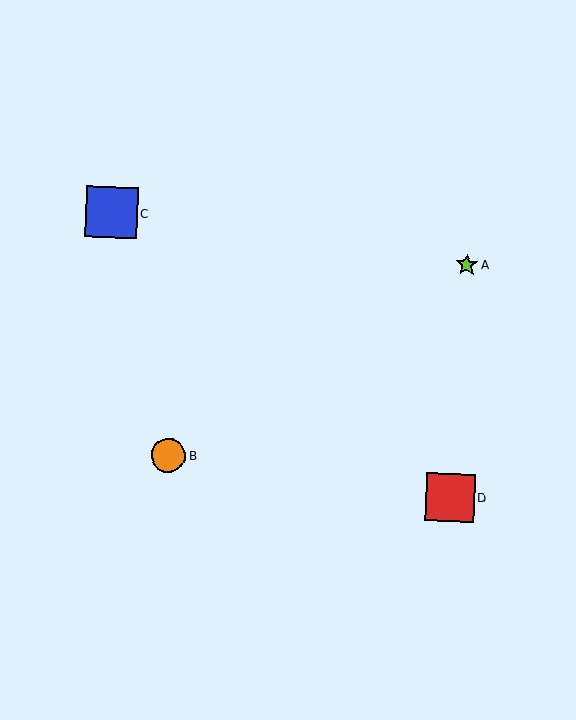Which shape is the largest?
The blue square (labeled C) is the largest.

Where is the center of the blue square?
The center of the blue square is at (112, 212).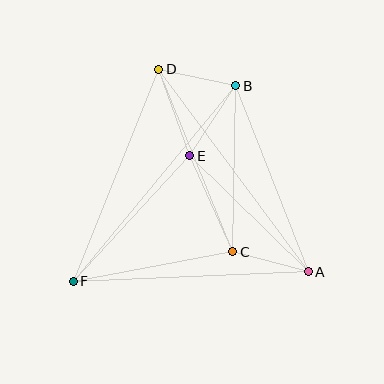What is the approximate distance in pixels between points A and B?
The distance between A and B is approximately 199 pixels.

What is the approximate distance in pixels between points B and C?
The distance between B and C is approximately 166 pixels.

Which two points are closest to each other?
Points A and C are closest to each other.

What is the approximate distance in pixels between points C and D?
The distance between C and D is approximately 196 pixels.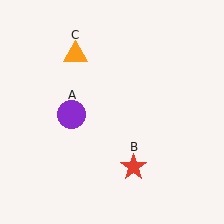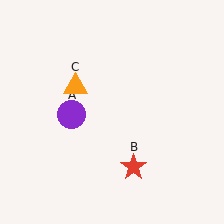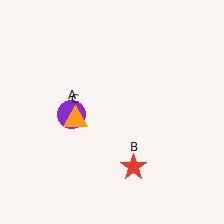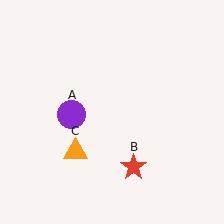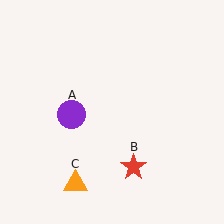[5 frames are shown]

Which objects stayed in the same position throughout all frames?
Purple circle (object A) and red star (object B) remained stationary.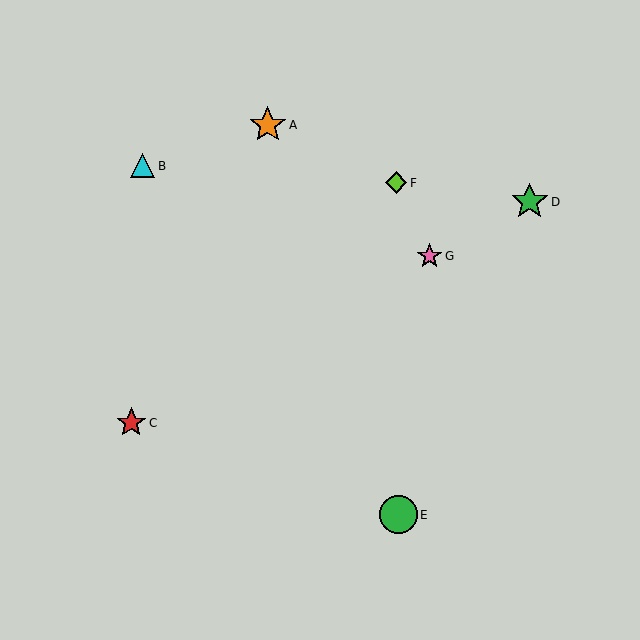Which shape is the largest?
The green circle (labeled E) is the largest.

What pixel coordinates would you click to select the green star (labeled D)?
Click at (530, 202) to select the green star D.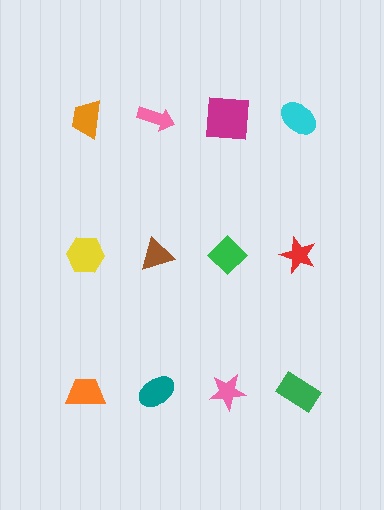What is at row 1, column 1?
An orange trapezoid.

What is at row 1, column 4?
A cyan ellipse.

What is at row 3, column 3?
A pink star.